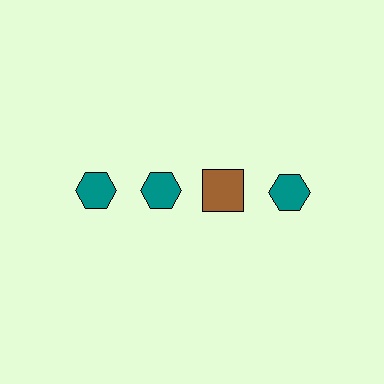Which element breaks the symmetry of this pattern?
The brown square in the top row, center column breaks the symmetry. All other shapes are teal hexagons.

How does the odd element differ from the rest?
It differs in both color (brown instead of teal) and shape (square instead of hexagon).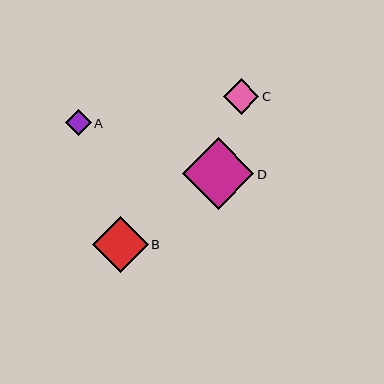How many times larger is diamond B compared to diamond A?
Diamond B is approximately 2.2 times the size of diamond A.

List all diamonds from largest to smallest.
From largest to smallest: D, B, C, A.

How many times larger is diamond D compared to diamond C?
Diamond D is approximately 2.0 times the size of diamond C.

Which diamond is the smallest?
Diamond A is the smallest with a size of approximately 26 pixels.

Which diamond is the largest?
Diamond D is the largest with a size of approximately 72 pixels.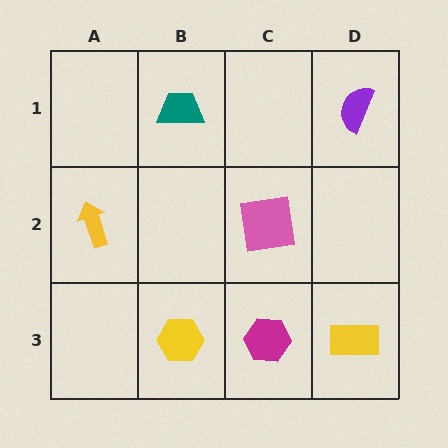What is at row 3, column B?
A yellow hexagon.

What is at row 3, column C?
A magenta hexagon.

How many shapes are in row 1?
2 shapes.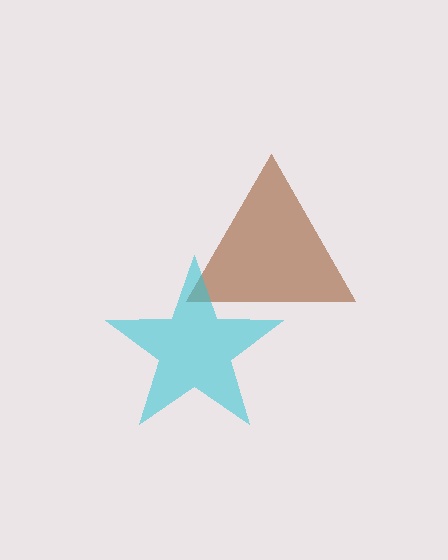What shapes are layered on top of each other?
The layered shapes are: a brown triangle, a cyan star.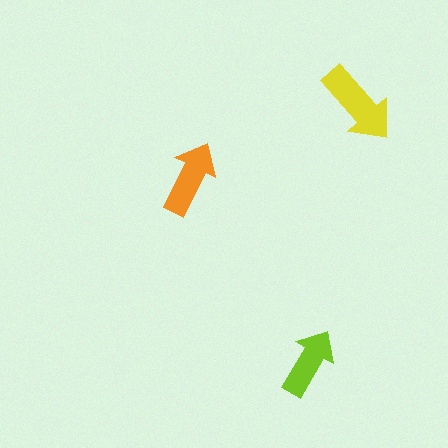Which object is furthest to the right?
The yellow arrow is rightmost.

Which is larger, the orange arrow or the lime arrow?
The orange one.